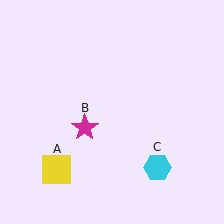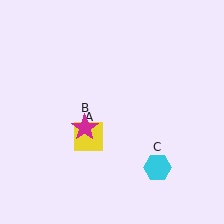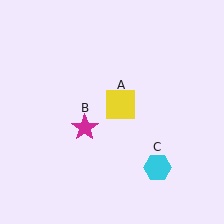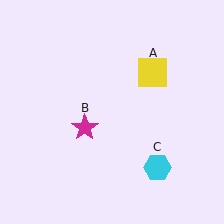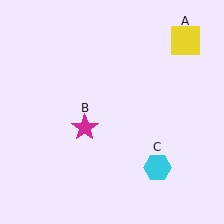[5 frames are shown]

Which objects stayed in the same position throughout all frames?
Magenta star (object B) and cyan hexagon (object C) remained stationary.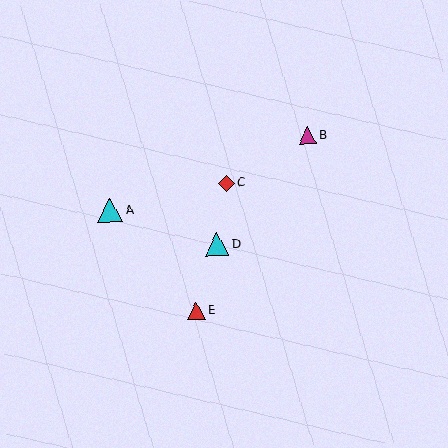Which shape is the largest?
The cyan triangle (labeled A) is the largest.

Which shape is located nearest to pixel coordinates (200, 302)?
The red triangle (labeled E) at (196, 311) is nearest to that location.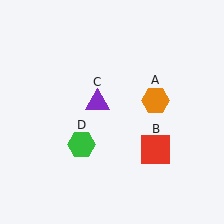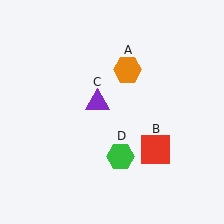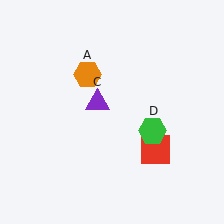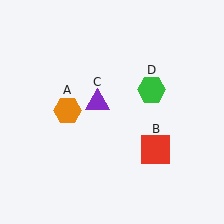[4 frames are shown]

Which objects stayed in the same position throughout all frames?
Red square (object B) and purple triangle (object C) remained stationary.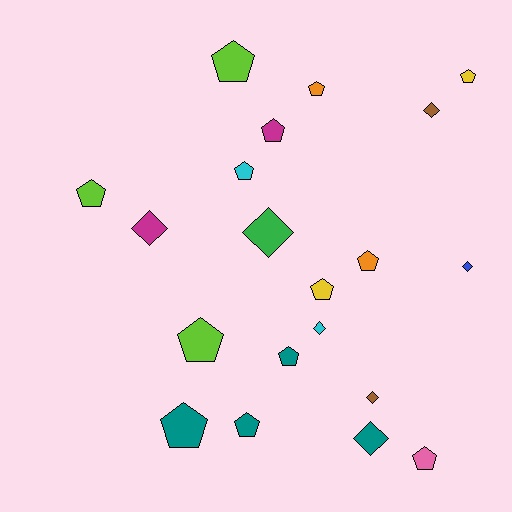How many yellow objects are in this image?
There are 2 yellow objects.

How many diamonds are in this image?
There are 7 diamonds.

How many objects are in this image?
There are 20 objects.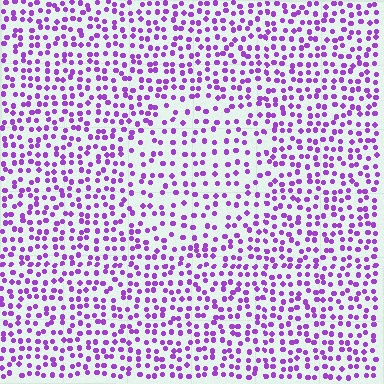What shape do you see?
I see a circle.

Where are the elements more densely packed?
The elements are more densely packed outside the circle boundary.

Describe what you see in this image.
The image contains small purple elements arranged at two different densities. A circle-shaped region is visible where the elements are less densely packed than the surrounding area.